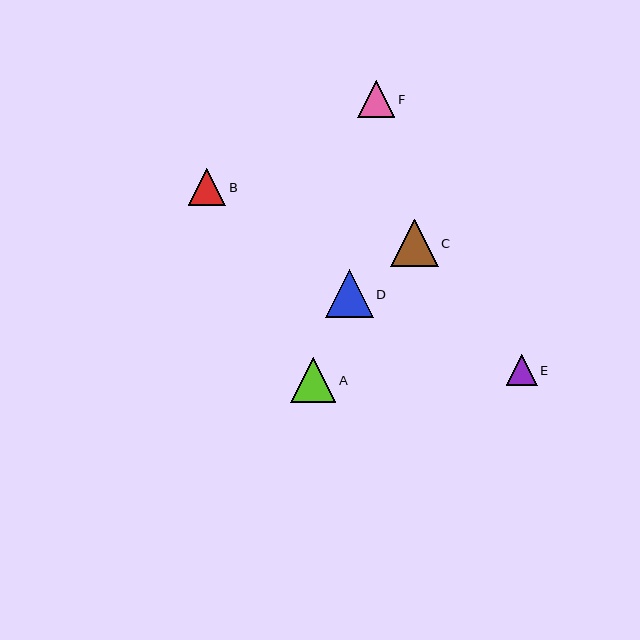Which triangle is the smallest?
Triangle E is the smallest with a size of approximately 31 pixels.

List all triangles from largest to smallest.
From largest to smallest: D, C, A, B, F, E.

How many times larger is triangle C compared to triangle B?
Triangle C is approximately 1.3 times the size of triangle B.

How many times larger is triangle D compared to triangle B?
Triangle D is approximately 1.3 times the size of triangle B.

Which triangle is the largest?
Triangle D is the largest with a size of approximately 48 pixels.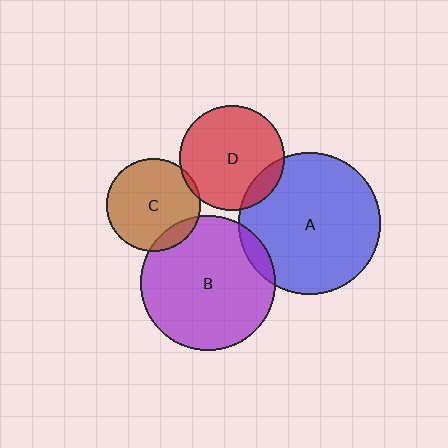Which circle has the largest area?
Circle A (blue).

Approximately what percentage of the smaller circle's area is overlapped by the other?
Approximately 5%.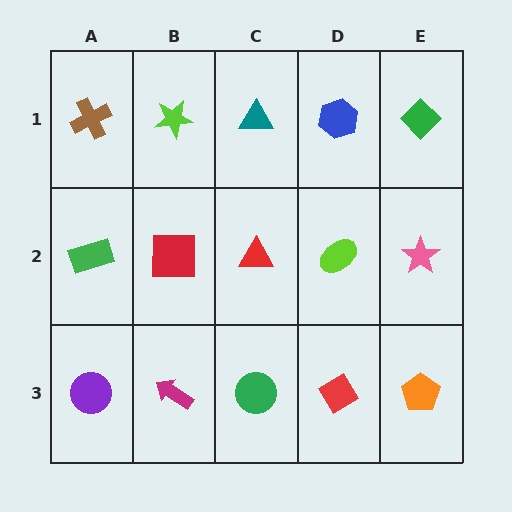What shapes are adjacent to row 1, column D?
A lime ellipse (row 2, column D), a teal triangle (row 1, column C), a green diamond (row 1, column E).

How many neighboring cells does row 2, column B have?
4.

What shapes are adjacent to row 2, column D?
A blue hexagon (row 1, column D), a red diamond (row 3, column D), a red triangle (row 2, column C), a pink star (row 2, column E).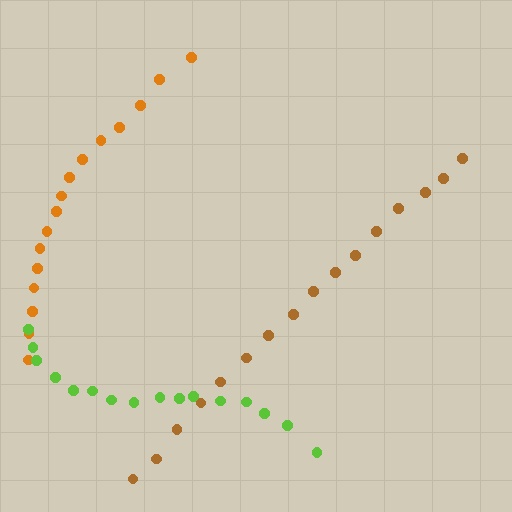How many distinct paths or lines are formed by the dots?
There are 3 distinct paths.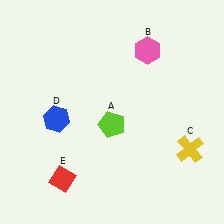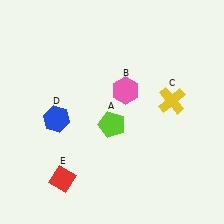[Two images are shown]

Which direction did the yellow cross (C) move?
The yellow cross (C) moved up.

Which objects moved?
The objects that moved are: the pink hexagon (B), the yellow cross (C).